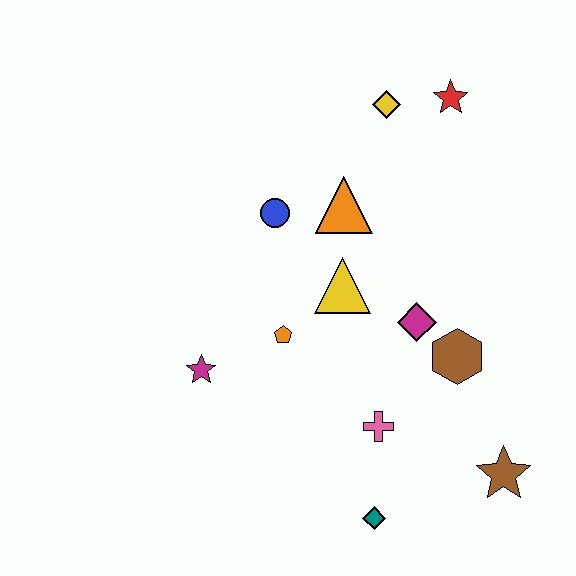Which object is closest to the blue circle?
The orange triangle is closest to the blue circle.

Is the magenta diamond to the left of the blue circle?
No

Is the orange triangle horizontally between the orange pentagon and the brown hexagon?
Yes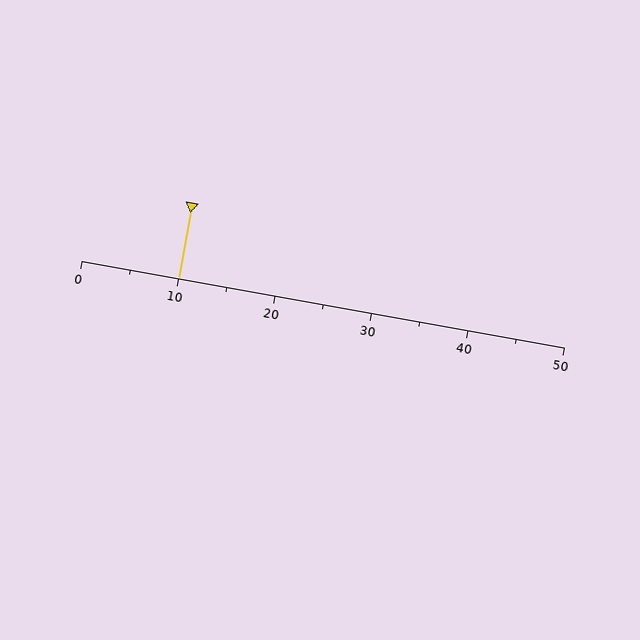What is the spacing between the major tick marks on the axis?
The major ticks are spaced 10 apart.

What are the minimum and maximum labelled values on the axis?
The axis runs from 0 to 50.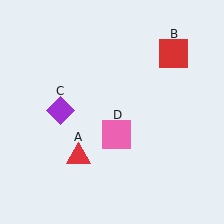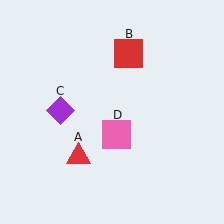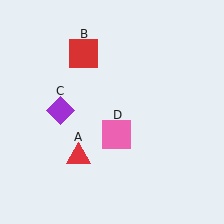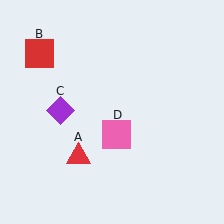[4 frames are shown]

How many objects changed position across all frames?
1 object changed position: red square (object B).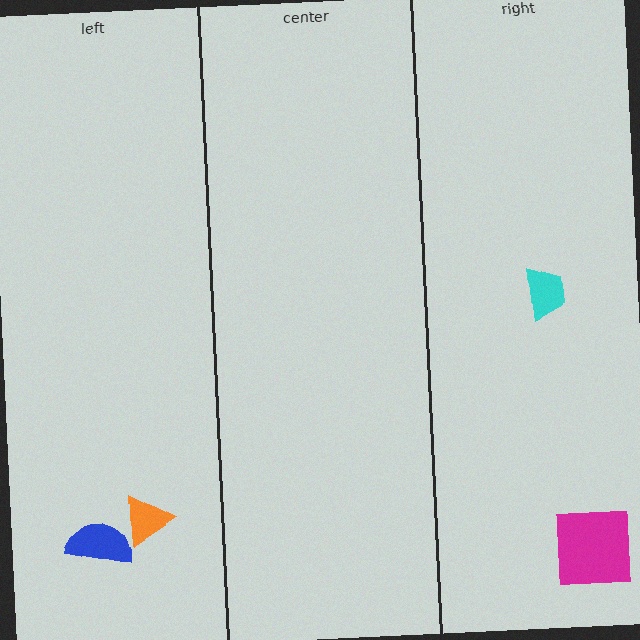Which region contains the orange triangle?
The left region.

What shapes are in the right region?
The magenta square, the cyan trapezoid.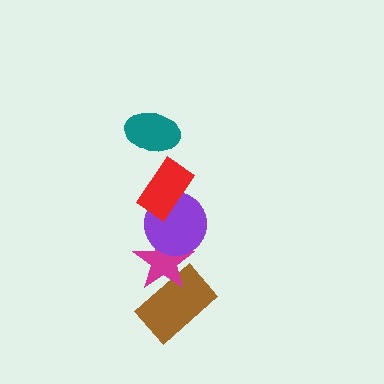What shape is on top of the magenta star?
The purple circle is on top of the magenta star.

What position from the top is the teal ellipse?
The teal ellipse is 1st from the top.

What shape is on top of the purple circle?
The red rectangle is on top of the purple circle.